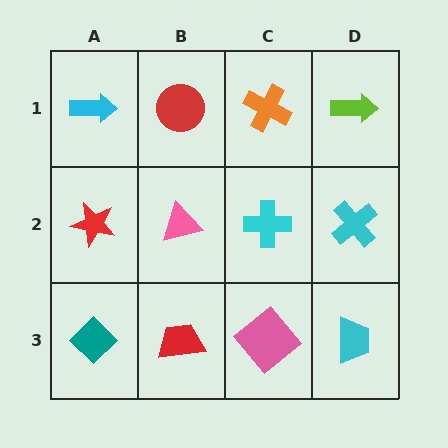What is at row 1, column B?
A red circle.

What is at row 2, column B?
A pink triangle.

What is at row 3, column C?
A pink diamond.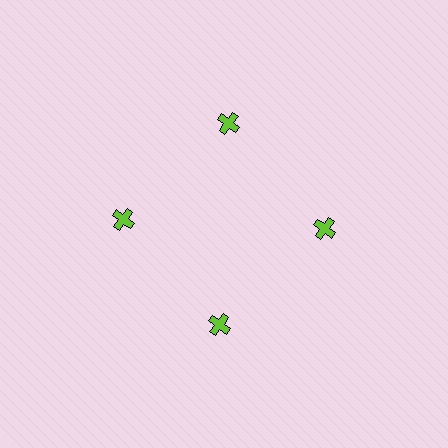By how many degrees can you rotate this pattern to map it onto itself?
The pattern maps onto itself every 90 degrees of rotation.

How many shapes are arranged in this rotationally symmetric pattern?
There are 4 shapes, arranged in 4 groups of 1.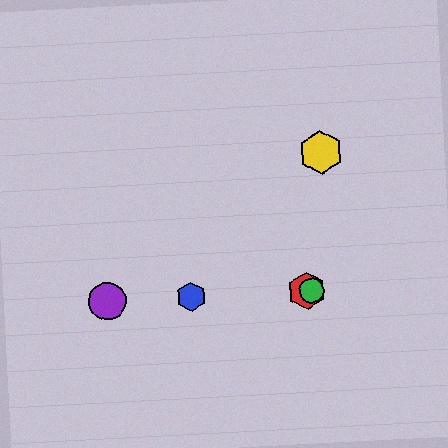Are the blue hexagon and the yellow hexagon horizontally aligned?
No, the blue hexagon is at y≈297 and the yellow hexagon is at y≈153.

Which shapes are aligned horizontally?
The red hexagon, the blue hexagon, the green circle, the purple circle are aligned horizontally.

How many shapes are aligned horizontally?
4 shapes (the red hexagon, the blue hexagon, the green circle, the purple circle) are aligned horizontally.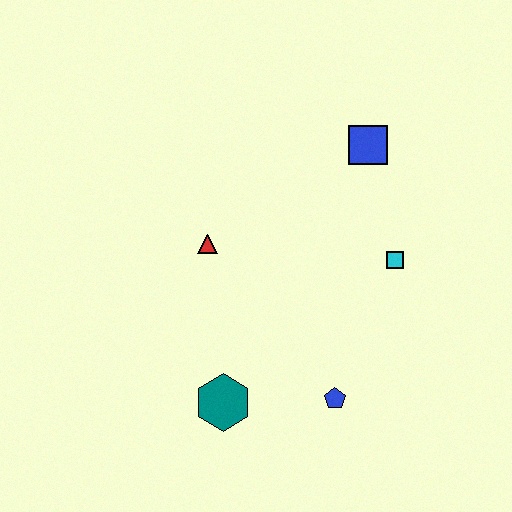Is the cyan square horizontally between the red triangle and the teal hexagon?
No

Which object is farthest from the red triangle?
The blue pentagon is farthest from the red triangle.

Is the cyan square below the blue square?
Yes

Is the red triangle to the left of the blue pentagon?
Yes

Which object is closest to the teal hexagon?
The blue pentagon is closest to the teal hexagon.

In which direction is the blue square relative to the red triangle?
The blue square is to the right of the red triangle.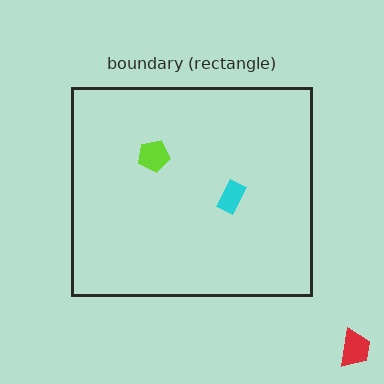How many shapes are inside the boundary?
2 inside, 1 outside.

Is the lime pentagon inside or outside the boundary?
Inside.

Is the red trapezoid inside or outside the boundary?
Outside.